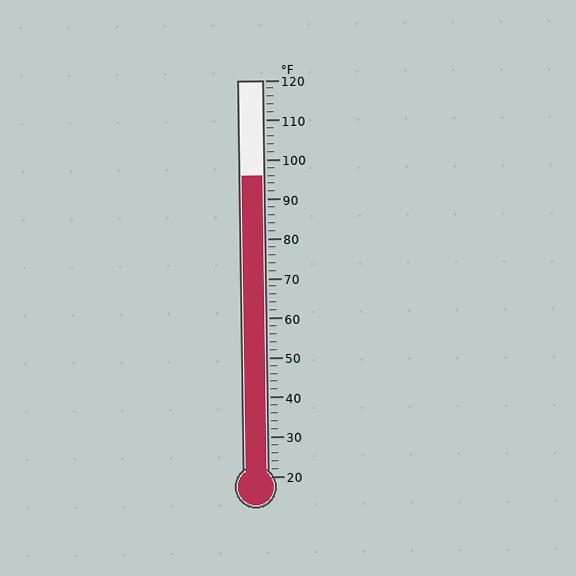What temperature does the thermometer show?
The thermometer shows approximately 96°F.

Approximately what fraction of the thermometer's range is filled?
The thermometer is filled to approximately 75% of its range.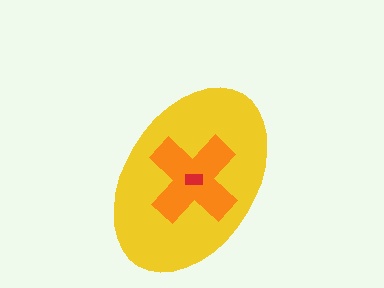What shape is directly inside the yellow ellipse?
The orange cross.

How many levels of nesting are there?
3.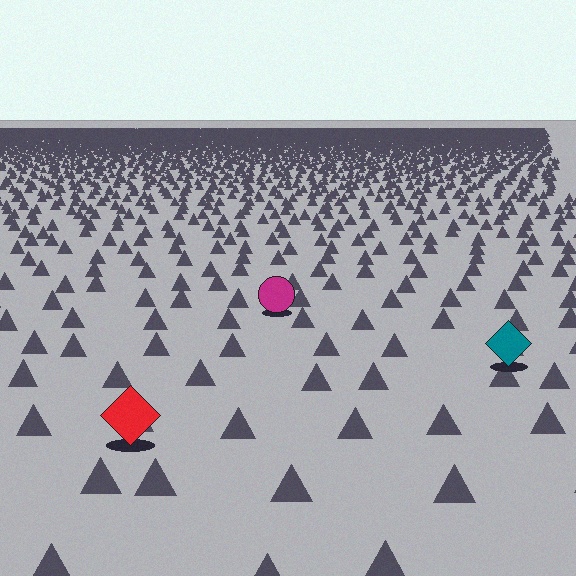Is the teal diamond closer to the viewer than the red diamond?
No. The red diamond is closer — you can tell from the texture gradient: the ground texture is coarser near it.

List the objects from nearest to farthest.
From nearest to farthest: the red diamond, the teal diamond, the magenta circle.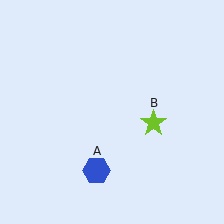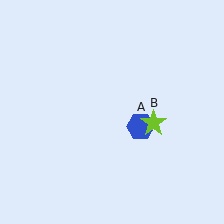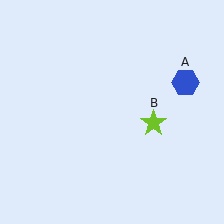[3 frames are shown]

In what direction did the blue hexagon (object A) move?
The blue hexagon (object A) moved up and to the right.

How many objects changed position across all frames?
1 object changed position: blue hexagon (object A).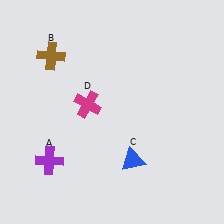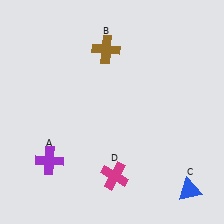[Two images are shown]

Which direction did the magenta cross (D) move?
The magenta cross (D) moved down.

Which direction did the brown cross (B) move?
The brown cross (B) moved right.